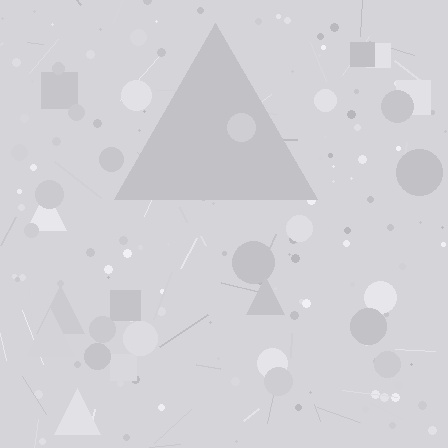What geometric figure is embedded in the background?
A triangle is embedded in the background.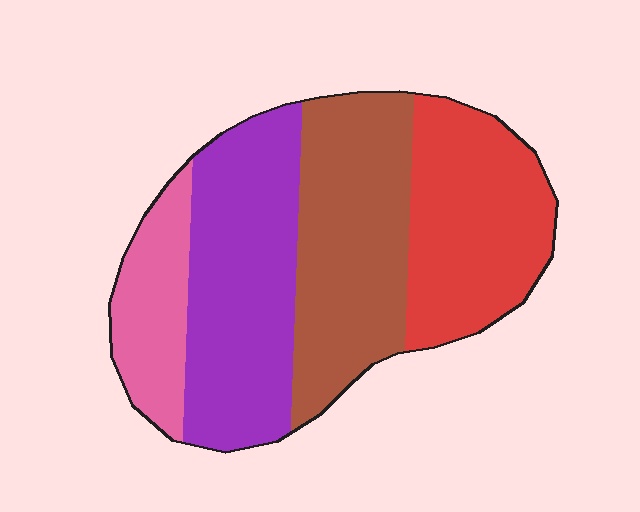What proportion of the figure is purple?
Purple covers roughly 30% of the figure.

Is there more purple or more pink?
Purple.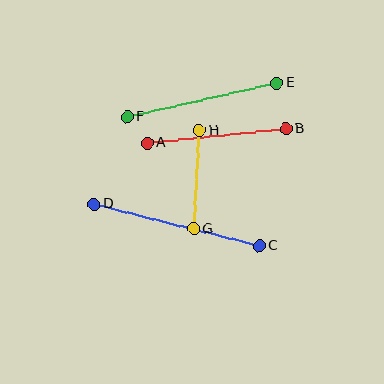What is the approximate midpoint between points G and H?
The midpoint is at approximately (196, 179) pixels.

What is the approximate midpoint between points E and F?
The midpoint is at approximately (202, 100) pixels.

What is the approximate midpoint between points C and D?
The midpoint is at approximately (177, 225) pixels.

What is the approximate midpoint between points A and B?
The midpoint is at approximately (217, 136) pixels.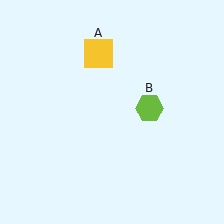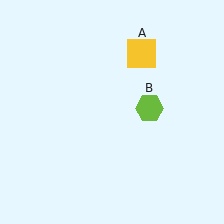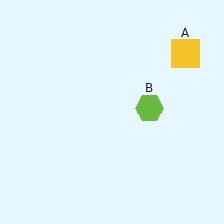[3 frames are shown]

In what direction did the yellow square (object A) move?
The yellow square (object A) moved right.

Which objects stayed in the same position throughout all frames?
Lime hexagon (object B) remained stationary.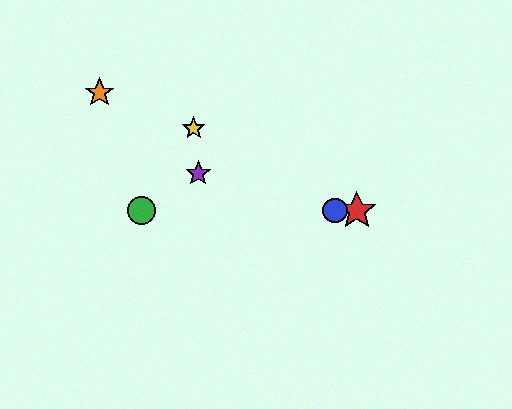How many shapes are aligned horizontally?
3 shapes (the red star, the blue circle, the green circle) are aligned horizontally.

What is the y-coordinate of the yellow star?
The yellow star is at y≈129.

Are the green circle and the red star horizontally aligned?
Yes, both are at y≈211.